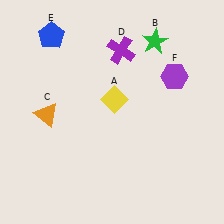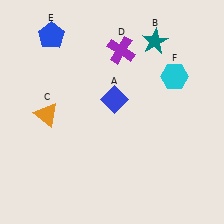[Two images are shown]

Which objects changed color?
A changed from yellow to blue. B changed from green to teal. F changed from purple to cyan.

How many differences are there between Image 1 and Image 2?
There are 3 differences between the two images.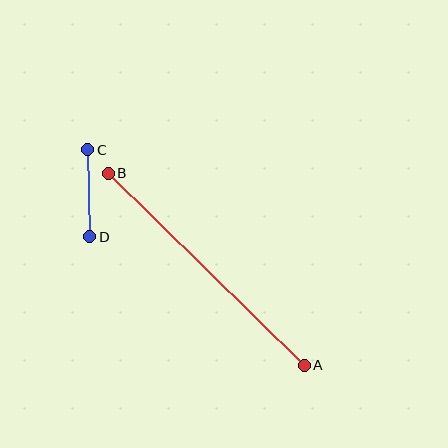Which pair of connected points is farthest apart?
Points A and B are farthest apart.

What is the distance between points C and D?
The distance is approximately 87 pixels.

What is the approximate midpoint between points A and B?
The midpoint is at approximately (206, 269) pixels.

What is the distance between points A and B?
The distance is approximately 274 pixels.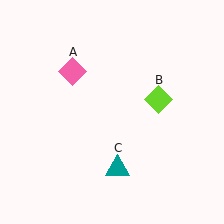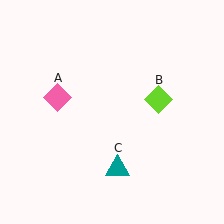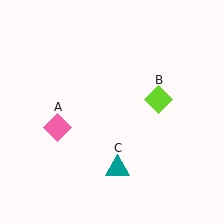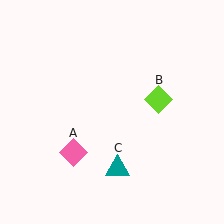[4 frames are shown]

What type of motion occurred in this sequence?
The pink diamond (object A) rotated counterclockwise around the center of the scene.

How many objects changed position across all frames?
1 object changed position: pink diamond (object A).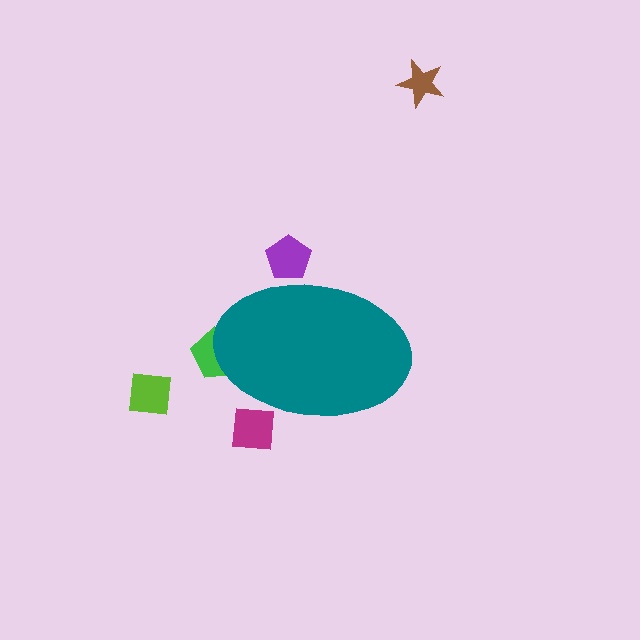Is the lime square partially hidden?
No, the lime square is fully visible.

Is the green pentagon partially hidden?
Yes, the green pentagon is partially hidden behind the teal ellipse.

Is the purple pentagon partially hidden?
Yes, the purple pentagon is partially hidden behind the teal ellipse.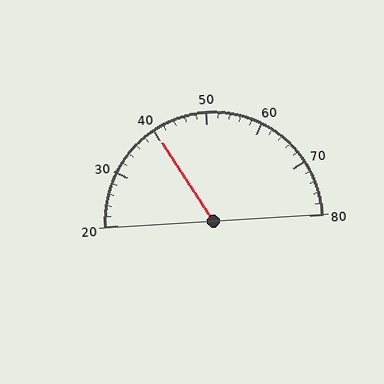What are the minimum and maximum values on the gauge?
The gauge ranges from 20 to 80.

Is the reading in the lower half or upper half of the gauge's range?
The reading is in the lower half of the range (20 to 80).